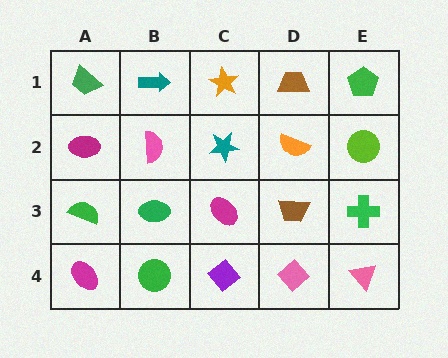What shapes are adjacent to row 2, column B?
A teal arrow (row 1, column B), a green ellipse (row 3, column B), a magenta ellipse (row 2, column A), a teal star (row 2, column C).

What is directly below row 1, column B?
A pink semicircle.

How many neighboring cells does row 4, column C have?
3.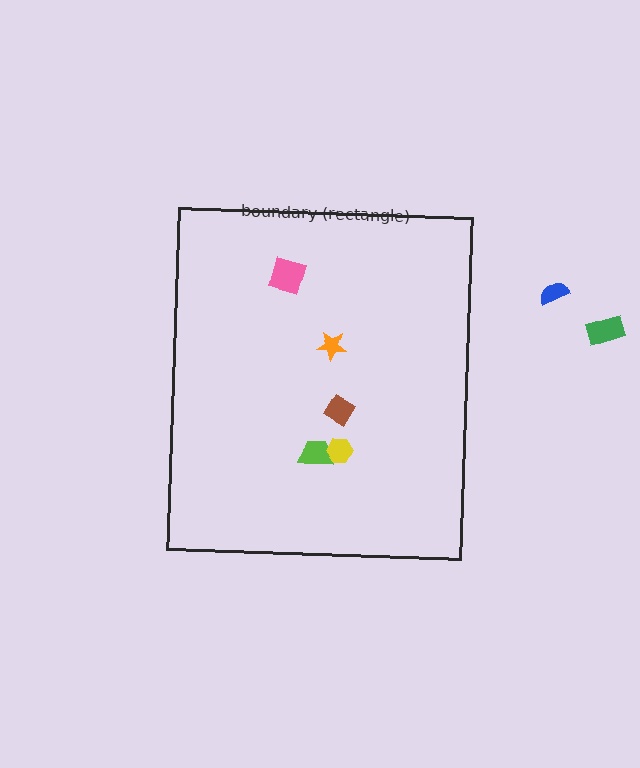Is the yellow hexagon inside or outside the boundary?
Inside.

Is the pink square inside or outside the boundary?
Inside.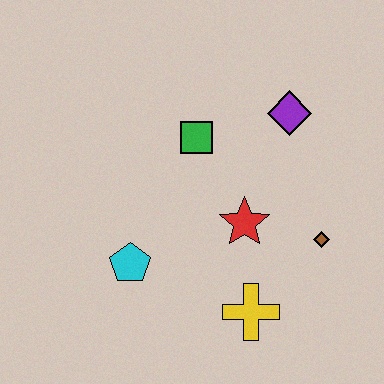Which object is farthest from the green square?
The yellow cross is farthest from the green square.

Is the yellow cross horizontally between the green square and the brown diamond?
Yes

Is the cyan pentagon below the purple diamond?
Yes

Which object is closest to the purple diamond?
The green square is closest to the purple diamond.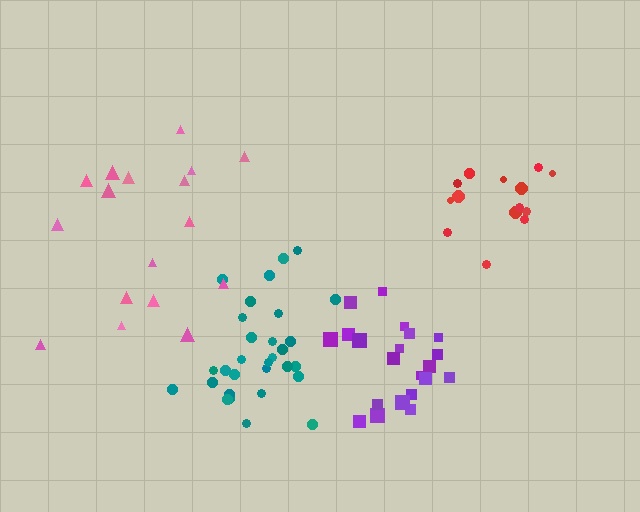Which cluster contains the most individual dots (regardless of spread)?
Teal (30).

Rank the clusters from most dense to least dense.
teal, purple, red, pink.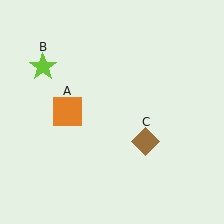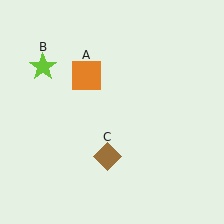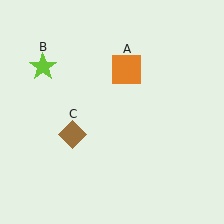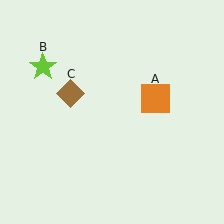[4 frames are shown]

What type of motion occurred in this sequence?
The orange square (object A), brown diamond (object C) rotated clockwise around the center of the scene.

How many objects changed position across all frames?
2 objects changed position: orange square (object A), brown diamond (object C).